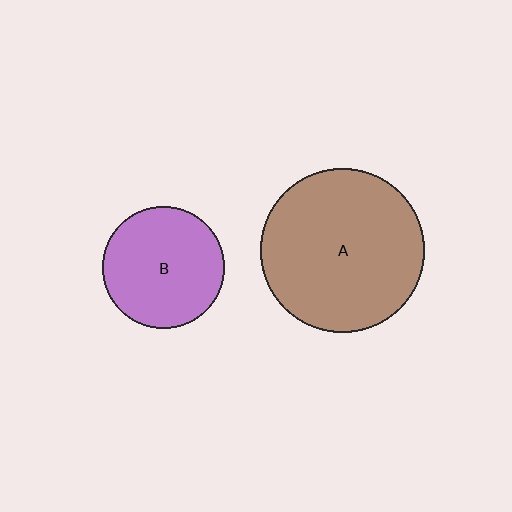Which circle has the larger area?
Circle A (brown).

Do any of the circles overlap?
No, none of the circles overlap.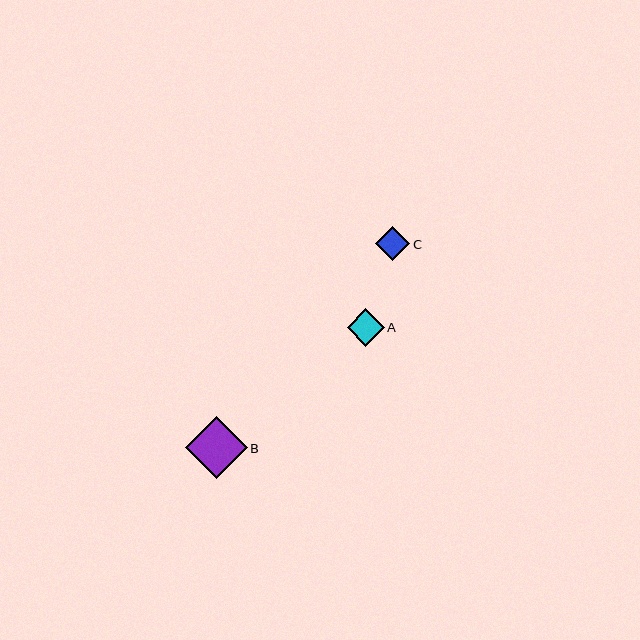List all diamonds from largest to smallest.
From largest to smallest: B, A, C.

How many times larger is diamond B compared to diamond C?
Diamond B is approximately 1.8 times the size of diamond C.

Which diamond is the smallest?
Diamond C is the smallest with a size of approximately 34 pixels.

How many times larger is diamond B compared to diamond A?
Diamond B is approximately 1.7 times the size of diamond A.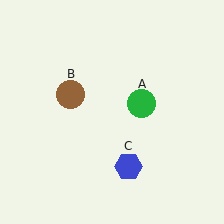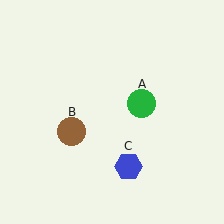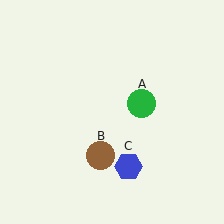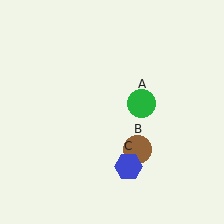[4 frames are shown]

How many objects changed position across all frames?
1 object changed position: brown circle (object B).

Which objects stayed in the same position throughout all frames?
Green circle (object A) and blue hexagon (object C) remained stationary.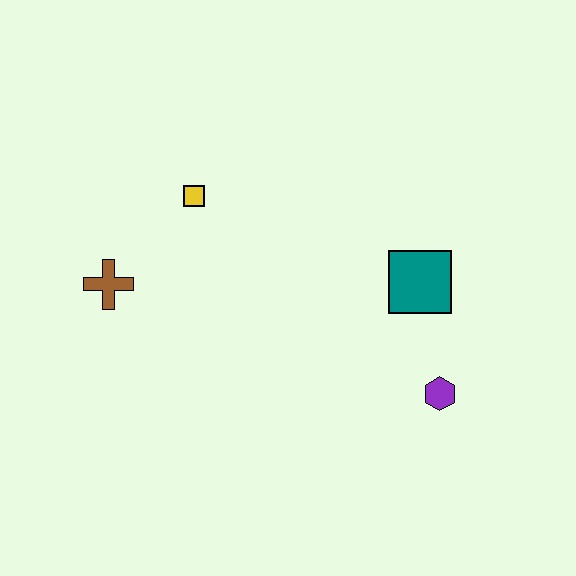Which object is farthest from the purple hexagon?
The brown cross is farthest from the purple hexagon.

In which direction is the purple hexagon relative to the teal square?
The purple hexagon is below the teal square.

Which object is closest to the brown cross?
The yellow square is closest to the brown cross.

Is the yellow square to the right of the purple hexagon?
No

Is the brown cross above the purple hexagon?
Yes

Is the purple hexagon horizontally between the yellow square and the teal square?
No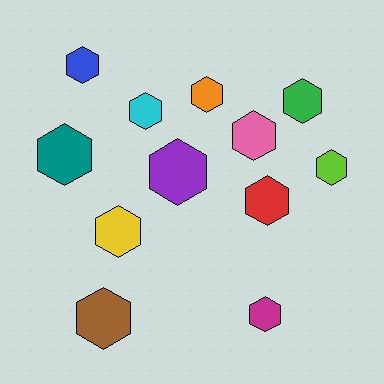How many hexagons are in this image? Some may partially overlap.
There are 12 hexagons.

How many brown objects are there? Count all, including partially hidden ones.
There is 1 brown object.